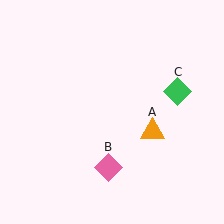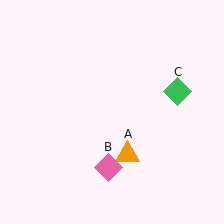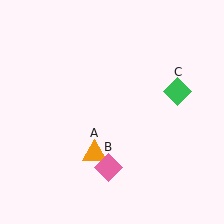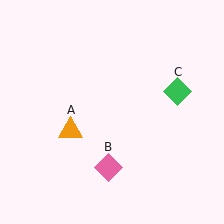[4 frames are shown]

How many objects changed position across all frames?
1 object changed position: orange triangle (object A).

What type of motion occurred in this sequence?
The orange triangle (object A) rotated clockwise around the center of the scene.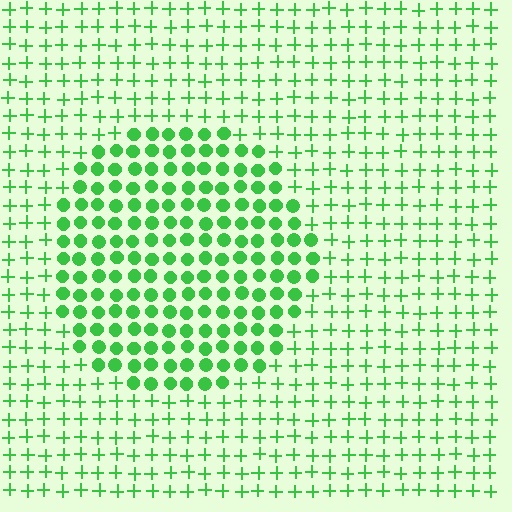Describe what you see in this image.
The image is filled with small green elements arranged in a uniform grid. A circle-shaped region contains circles, while the surrounding area contains plus signs. The boundary is defined purely by the change in element shape.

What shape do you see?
I see a circle.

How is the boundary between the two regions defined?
The boundary is defined by a change in element shape: circles inside vs. plus signs outside. All elements share the same color and spacing.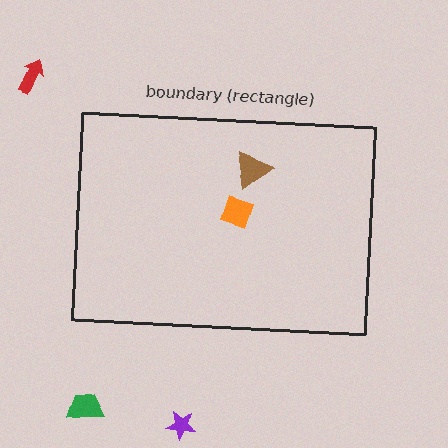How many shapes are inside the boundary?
2 inside, 3 outside.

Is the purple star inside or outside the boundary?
Outside.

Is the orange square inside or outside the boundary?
Inside.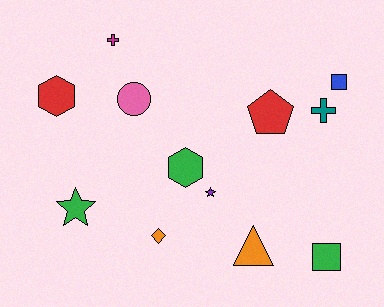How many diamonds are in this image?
There is 1 diamond.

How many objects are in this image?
There are 12 objects.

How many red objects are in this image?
There are 2 red objects.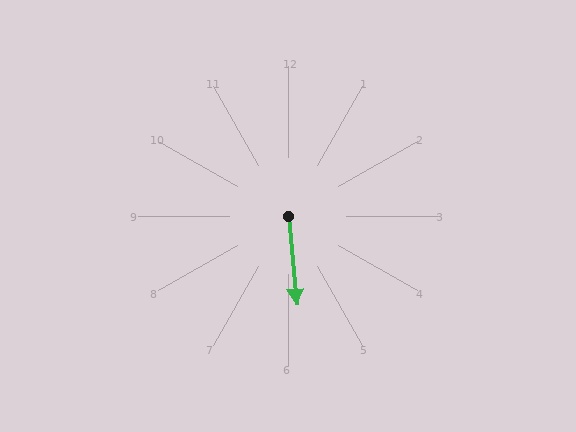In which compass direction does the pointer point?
South.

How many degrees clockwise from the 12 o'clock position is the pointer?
Approximately 175 degrees.